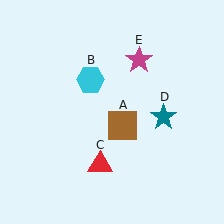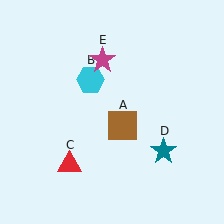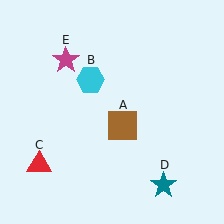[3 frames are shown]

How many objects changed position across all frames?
3 objects changed position: red triangle (object C), teal star (object D), magenta star (object E).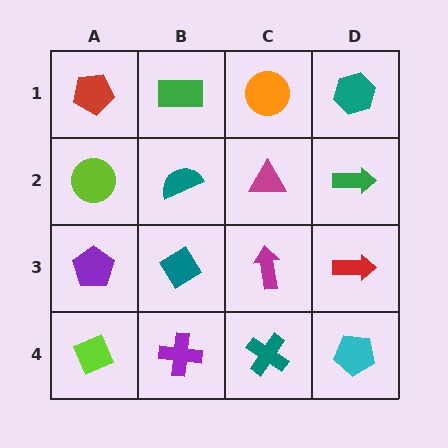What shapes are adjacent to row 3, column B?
A teal semicircle (row 2, column B), a purple cross (row 4, column B), a purple pentagon (row 3, column A), a magenta arrow (row 3, column C).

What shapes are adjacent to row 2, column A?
A red pentagon (row 1, column A), a purple pentagon (row 3, column A), a teal semicircle (row 2, column B).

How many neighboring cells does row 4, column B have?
3.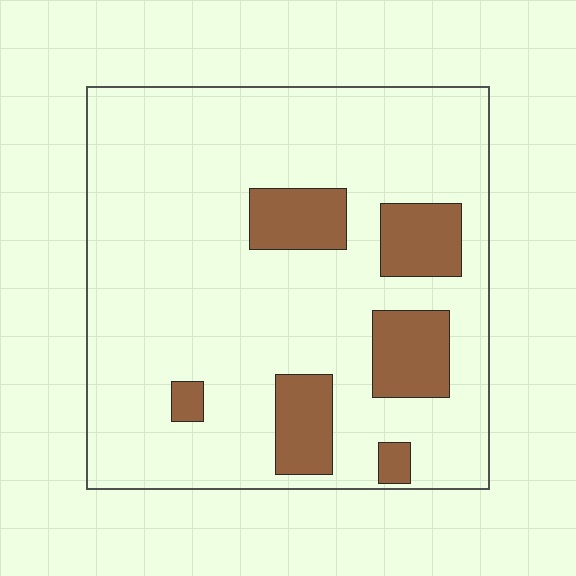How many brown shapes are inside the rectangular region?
6.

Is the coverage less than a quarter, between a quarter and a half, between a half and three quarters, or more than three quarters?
Less than a quarter.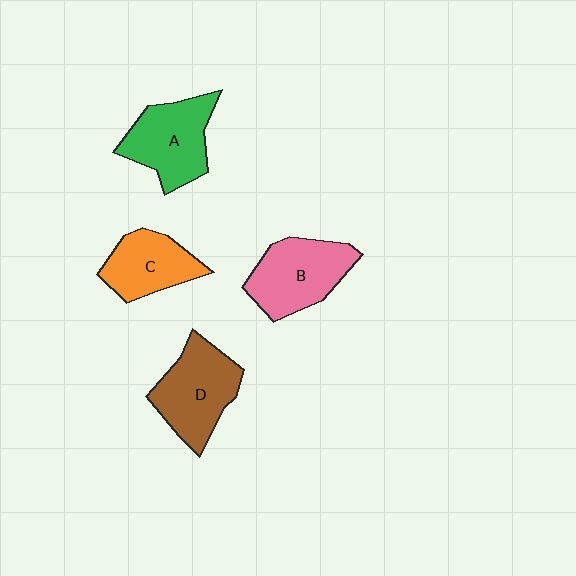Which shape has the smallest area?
Shape C (orange).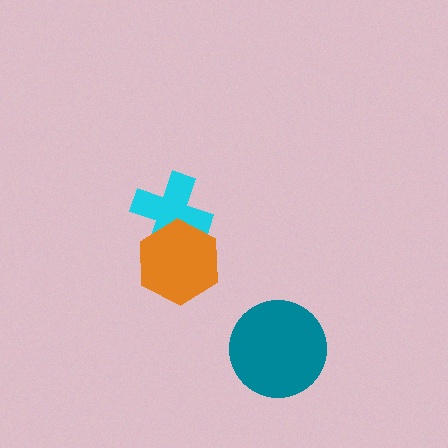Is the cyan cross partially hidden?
Yes, it is partially covered by another shape.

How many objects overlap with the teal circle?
0 objects overlap with the teal circle.